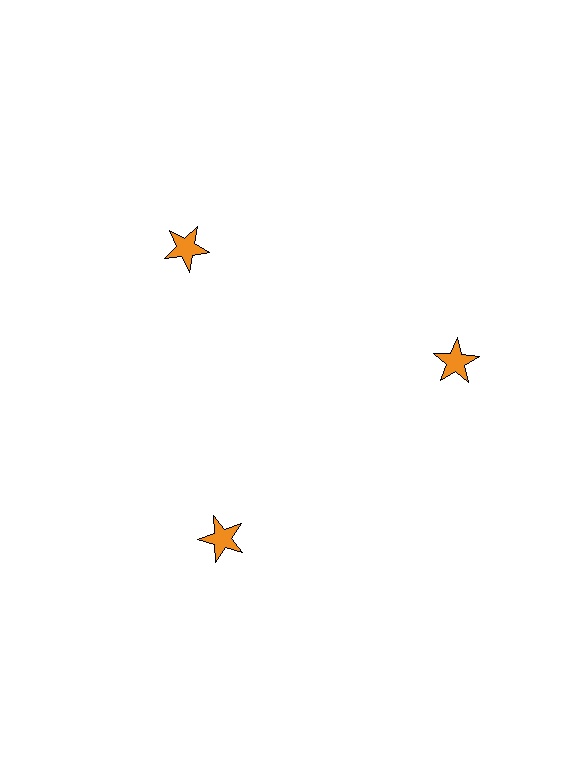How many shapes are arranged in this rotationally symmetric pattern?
There are 3 shapes, arranged in 3 groups of 1.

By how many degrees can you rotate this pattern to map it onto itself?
The pattern maps onto itself every 120 degrees of rotation.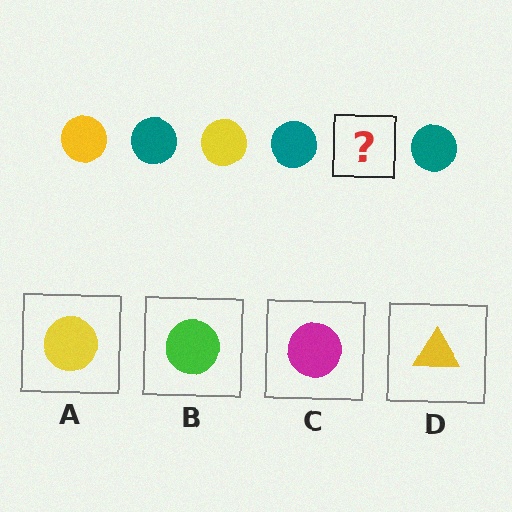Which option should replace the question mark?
Option A.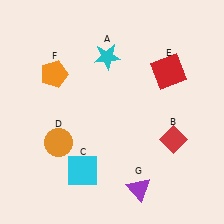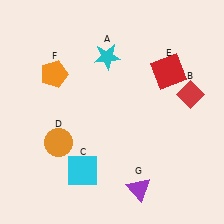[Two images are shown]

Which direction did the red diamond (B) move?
The red diamond (B) moved up.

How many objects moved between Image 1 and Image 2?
1 object moved between the two images.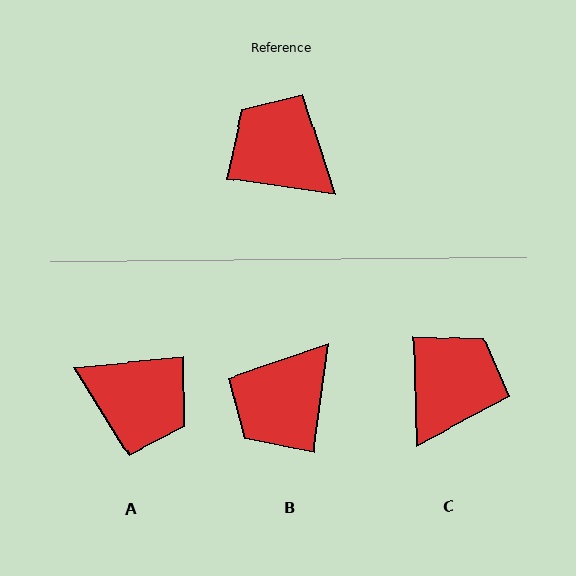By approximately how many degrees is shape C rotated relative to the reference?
Approximately 80 degrees clockwise.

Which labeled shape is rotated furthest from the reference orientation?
A, about 166 degrees away.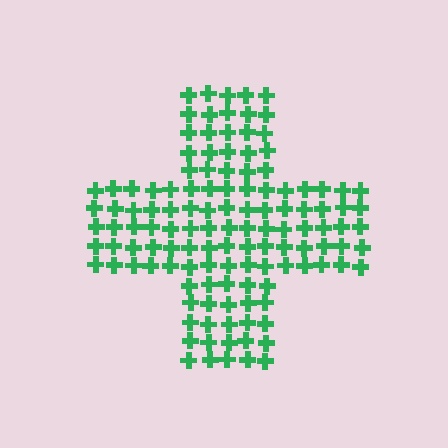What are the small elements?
The small elements are crosses.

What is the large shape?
The large shape is a cross.